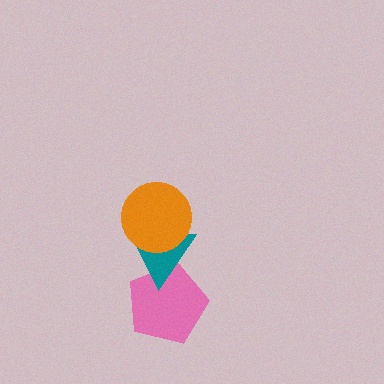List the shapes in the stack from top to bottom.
From top to bottom: the orange circle, the teal triangle, the pink pentagon.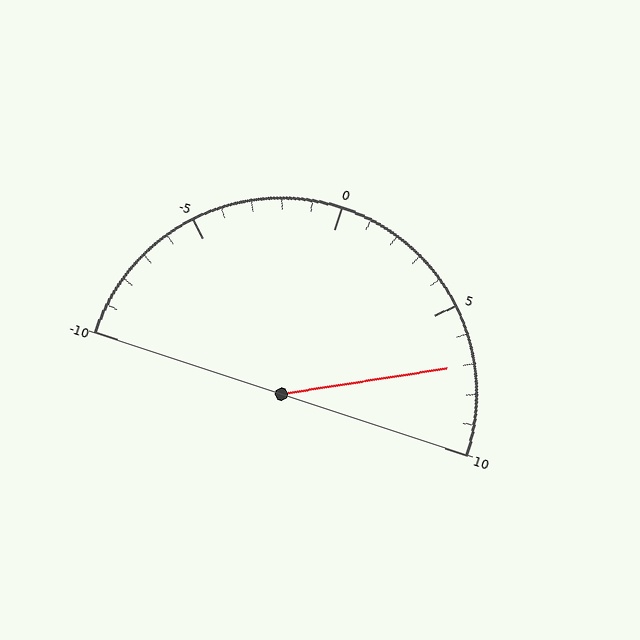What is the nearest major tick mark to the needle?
The nearest major tick mark is 5.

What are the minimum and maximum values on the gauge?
The gauge ranges from -10 to 10.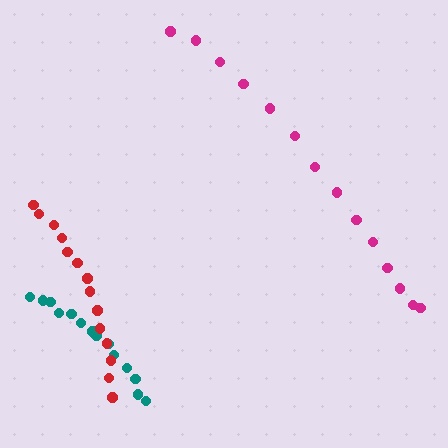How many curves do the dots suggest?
There are 3 distinct paths.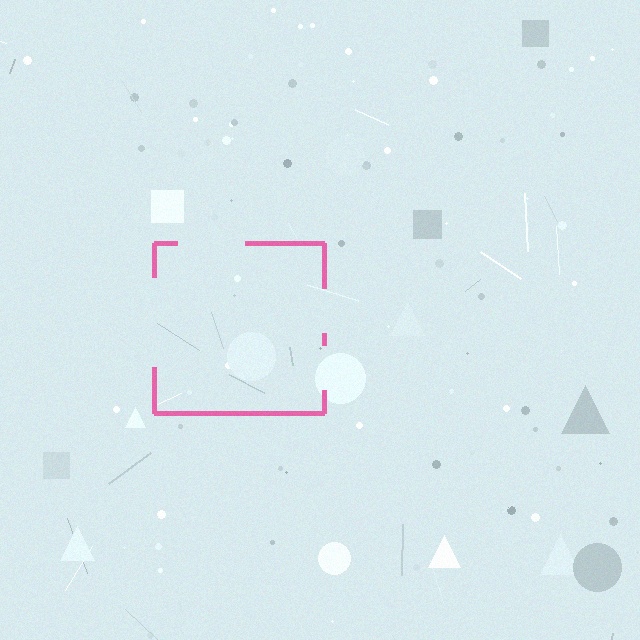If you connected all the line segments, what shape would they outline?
They would outline a square.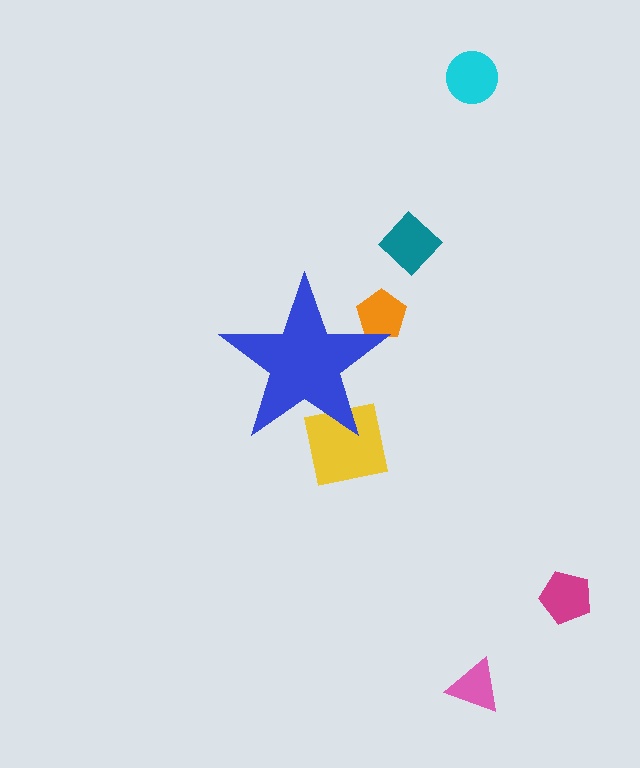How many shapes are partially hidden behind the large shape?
2 shapes are partially hidden.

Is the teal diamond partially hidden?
No, the teal diamond is fully visible.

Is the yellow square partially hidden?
Yes, the yellow square is partially hidden behind the blue star.